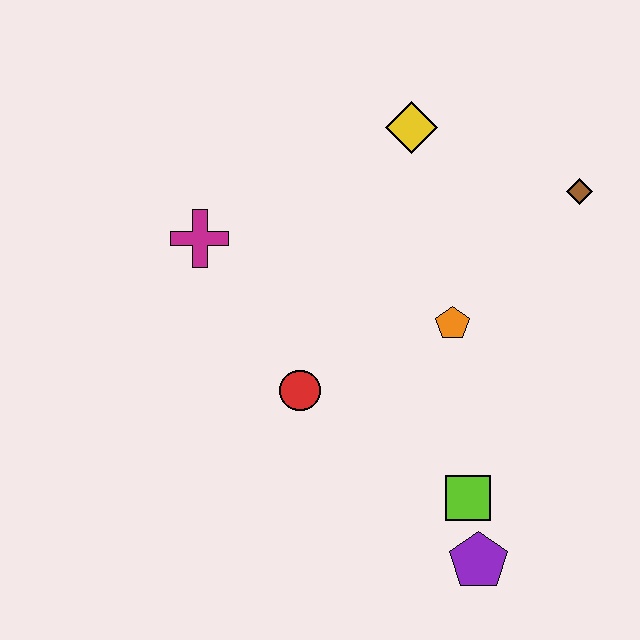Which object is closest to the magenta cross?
The red circle is closest to the magenta cross.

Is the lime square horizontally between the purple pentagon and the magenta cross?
Yes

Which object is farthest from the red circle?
The brown diamond is farthest from the red circle.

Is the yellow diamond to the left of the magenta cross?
No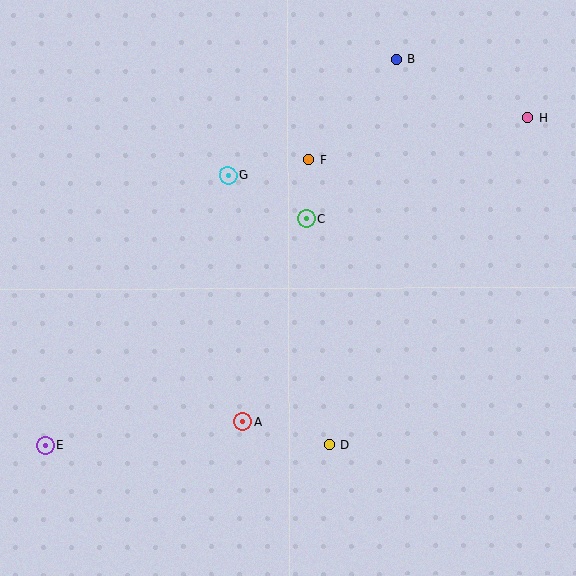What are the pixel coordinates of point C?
Point C is at (306, 219).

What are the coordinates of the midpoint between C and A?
The midpoint between C and A is at (274, 320).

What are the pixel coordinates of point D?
Point D is at (329, 444).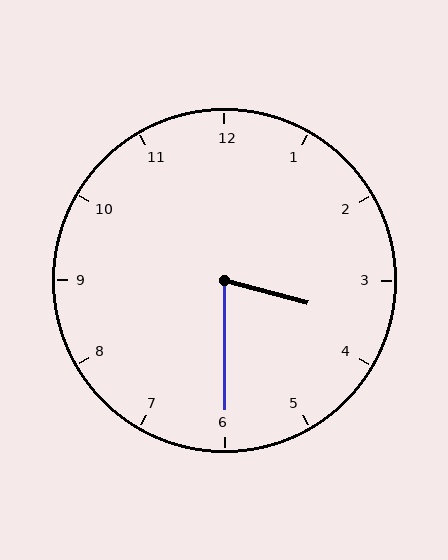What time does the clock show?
3:30.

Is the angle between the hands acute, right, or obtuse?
It is acute.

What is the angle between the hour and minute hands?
Approximately 75 degrees.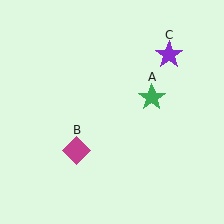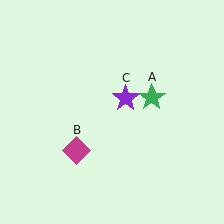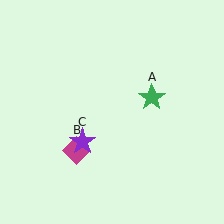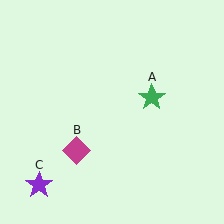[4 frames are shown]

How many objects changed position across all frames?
1 object changed position: purple star (object C).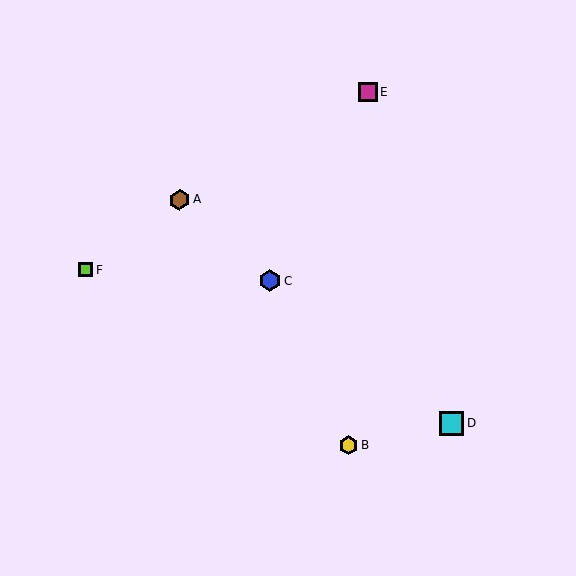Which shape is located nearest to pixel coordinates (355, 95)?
The magenta square (labeled E) at (368, 92) is nearest to that location.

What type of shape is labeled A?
Shape A is a brown hexagon.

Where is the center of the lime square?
The center of the lime square is at (85, 269).